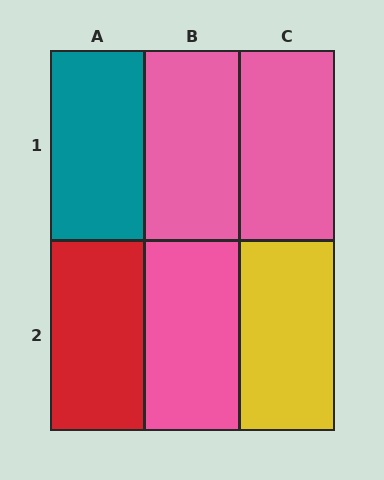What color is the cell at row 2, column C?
Yellow.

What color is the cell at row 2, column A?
Red.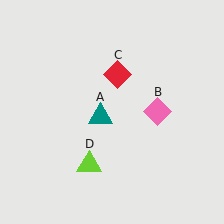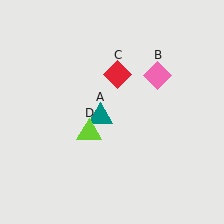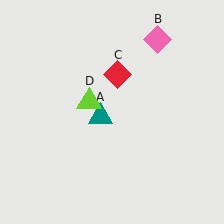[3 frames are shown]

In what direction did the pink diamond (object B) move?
The pink diamond (object B) moved up.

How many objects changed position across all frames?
2 objects changed position: pink diamond (object B), lime triangle (object D).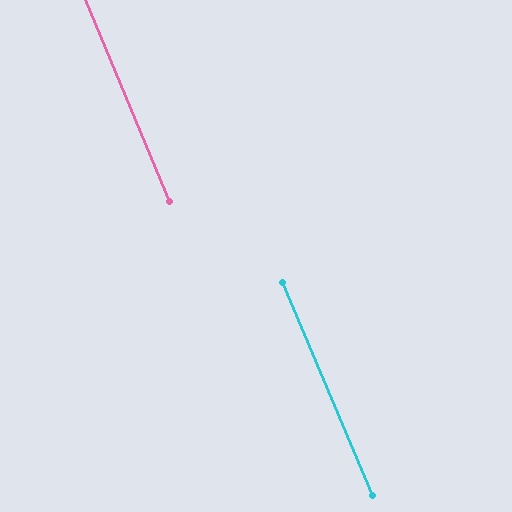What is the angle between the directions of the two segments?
Approximately 0 degrees.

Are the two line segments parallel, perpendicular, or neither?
Parallel — their directions differ by only 0.3°.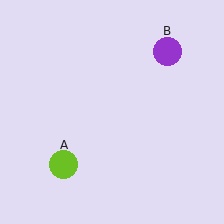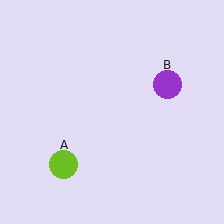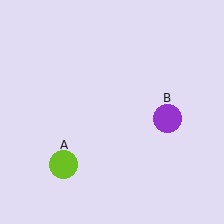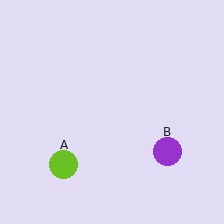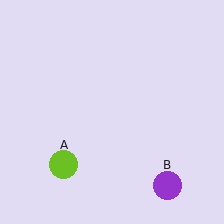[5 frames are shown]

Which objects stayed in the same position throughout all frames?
Lime circle (object A) remained stationary.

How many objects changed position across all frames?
1 object changed position: purple circle (object B).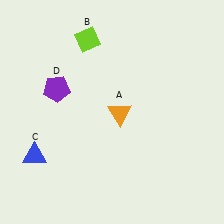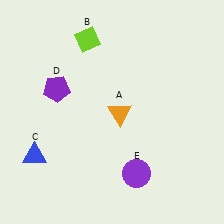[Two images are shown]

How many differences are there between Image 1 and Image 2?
There is 1 difference between the two images.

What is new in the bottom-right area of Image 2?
A purple circle (E) was added in the bottom-right area of Image 2.